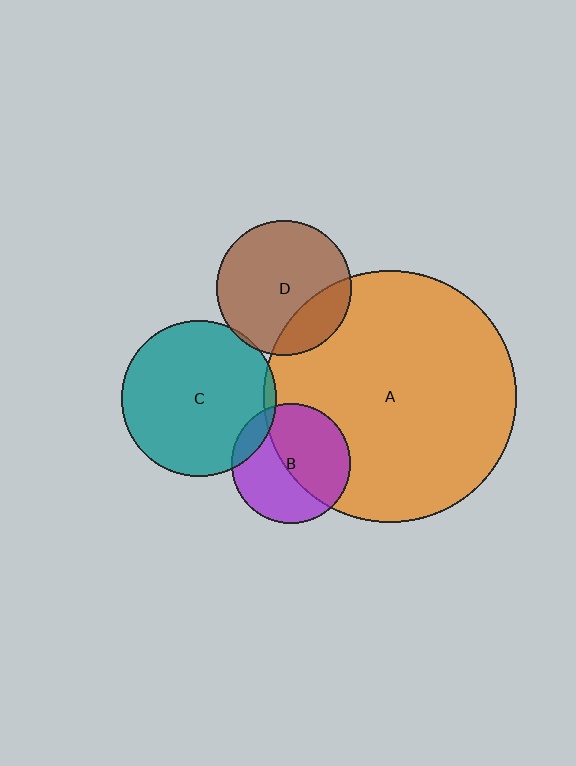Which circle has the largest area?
Circle A (orange).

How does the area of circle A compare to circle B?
Approximately 4.4 times.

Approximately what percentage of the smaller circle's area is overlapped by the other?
Approximately 5%.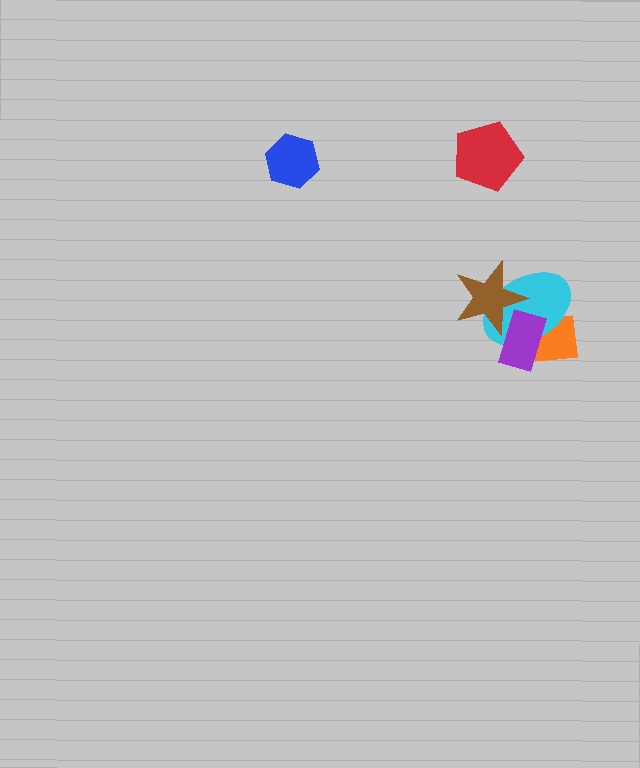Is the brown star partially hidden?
Yes, it is partially covered by another shape.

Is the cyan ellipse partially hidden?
Yes, it is partially covered by another shape.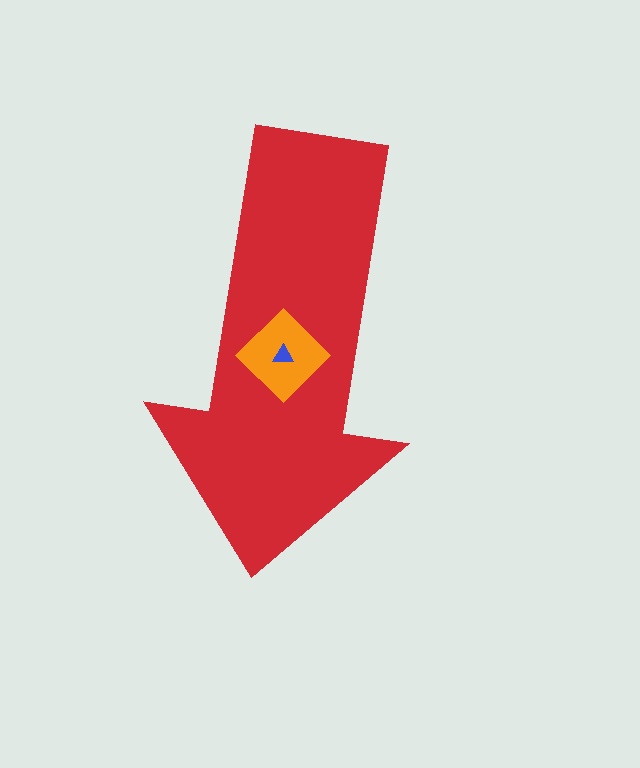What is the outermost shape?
The red arrow.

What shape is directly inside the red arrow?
The orange diamond.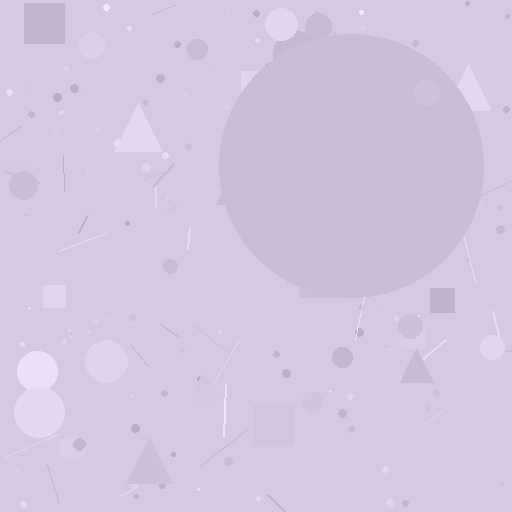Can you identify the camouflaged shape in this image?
The camouflaged shape is a circle.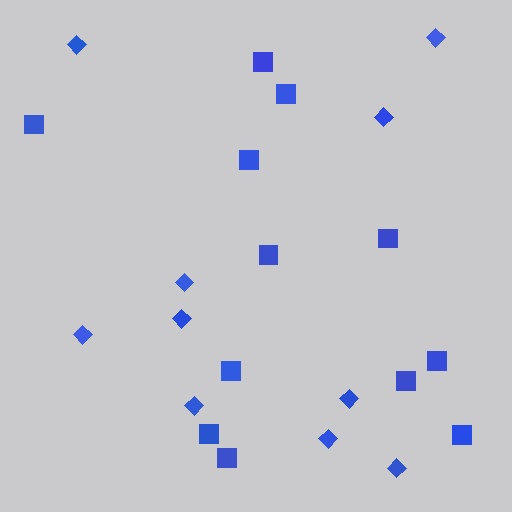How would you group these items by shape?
There are 2 groups: one group of diamonds (10) and one group of squares (12).